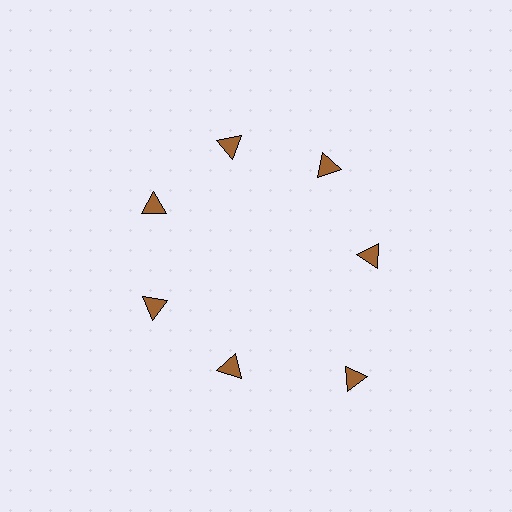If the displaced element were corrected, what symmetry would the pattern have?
It would have 7-fold rotational symmetry — the pattern would map onto itself every 51 degrees.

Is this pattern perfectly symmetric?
No. The 7 brown triangles are arranged in a ring, but one element near the 5 o'clock position is pushed outward from the center, breaking the 7-fold rotational symmetry.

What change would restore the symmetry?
The symmetry would be restored by moving it inward, back onto the ring so that all 7 triangles sit at equal angles and equal distance from the center.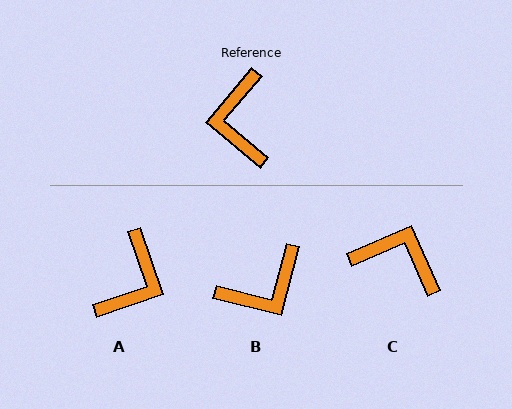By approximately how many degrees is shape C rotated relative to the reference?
Approximately 116 degrees clockwise.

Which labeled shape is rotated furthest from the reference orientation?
A, about 149 degrees away.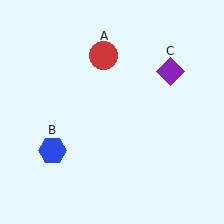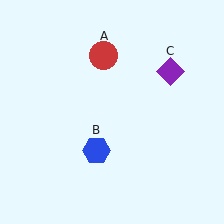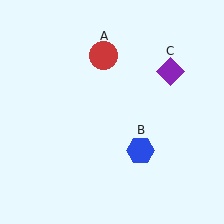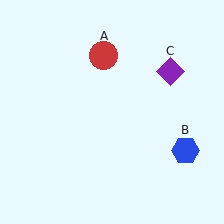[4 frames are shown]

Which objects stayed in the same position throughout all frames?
Red circle (object A) and purple diamond (object C) remained stationary.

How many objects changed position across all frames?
1 object changed position: blue hexagon (object B).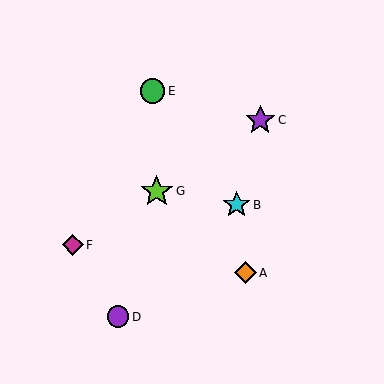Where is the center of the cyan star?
The center of the cyan star is at (237, 205).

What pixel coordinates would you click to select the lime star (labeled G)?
Click at (157, 191) to select the lime star G.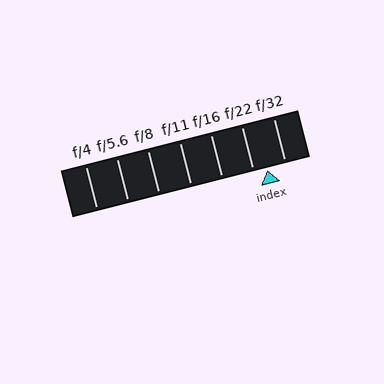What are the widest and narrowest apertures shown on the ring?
The widest aperture shown is f/4 and the narrowest is f/32.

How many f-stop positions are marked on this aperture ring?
There are 7 f-stop positions marked.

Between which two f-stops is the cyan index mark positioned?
The index mark is between f/22 and f/32.